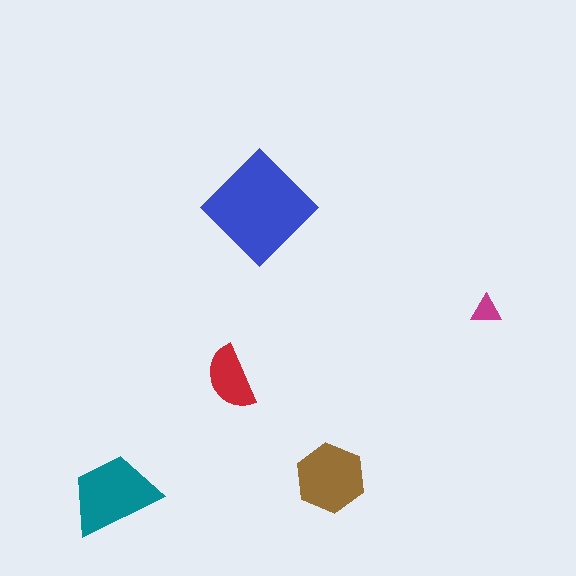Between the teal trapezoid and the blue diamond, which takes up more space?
The blue diamond.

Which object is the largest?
The blue diamond.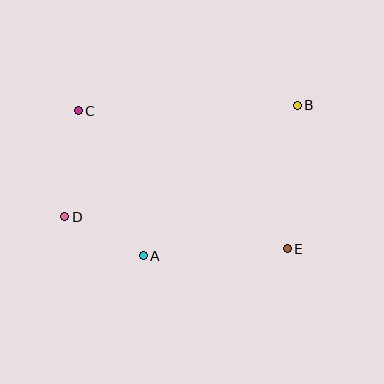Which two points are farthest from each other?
Points B and D are farthest from each other.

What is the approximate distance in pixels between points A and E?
The distance between A and E is approximately 144 pixels.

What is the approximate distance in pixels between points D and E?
The distance between D and E is approximately 225 pixels.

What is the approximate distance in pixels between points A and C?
The distance between A and C is approximately 159 pixels.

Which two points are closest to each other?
Points A and D are closest to each other.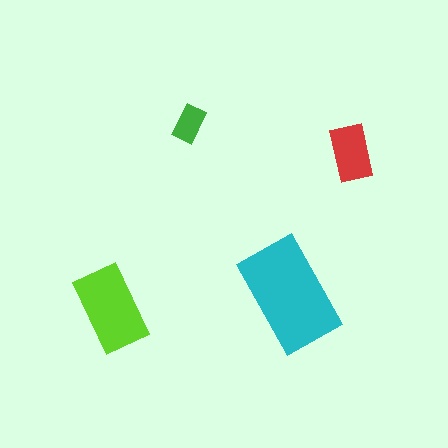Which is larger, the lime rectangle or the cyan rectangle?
The cyan one.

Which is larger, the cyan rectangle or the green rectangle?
The cyan one.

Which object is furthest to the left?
The lime rectangle is leftmost.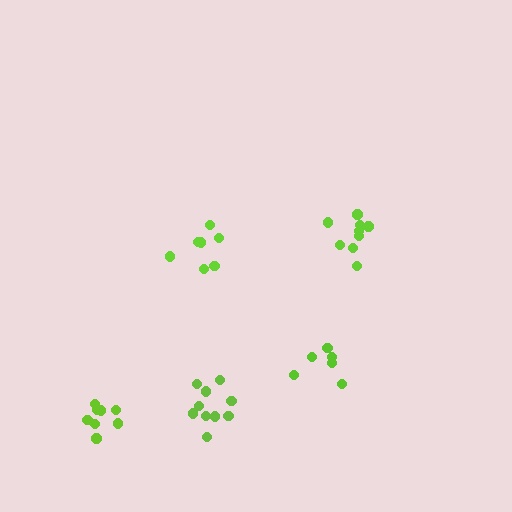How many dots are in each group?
Group 1: 9 dots, Group 2: 10 dots, Group 3: 6 dots, Group 4: 7 dots, Group 5: 8 dots (40 total).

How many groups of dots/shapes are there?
There are 5 groups.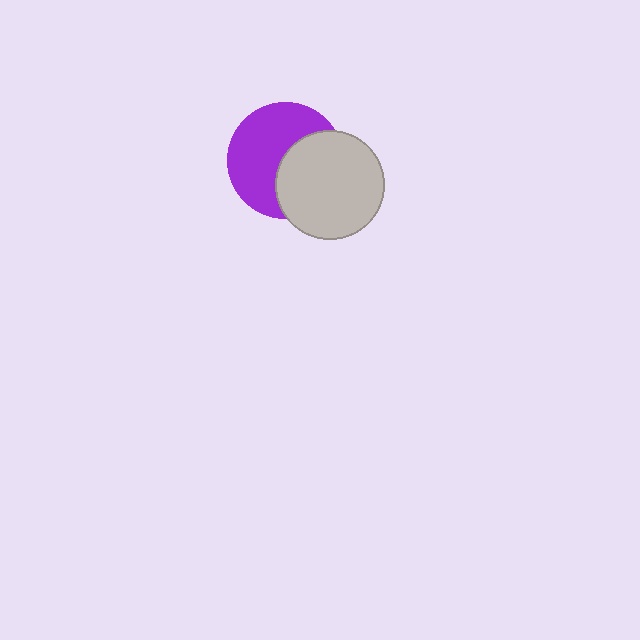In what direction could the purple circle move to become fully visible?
The purple circle could move left. That would shift it out from behind the light gray circle entirely.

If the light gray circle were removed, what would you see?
You would see the complete purple circle.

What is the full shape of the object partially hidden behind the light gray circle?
The partially hidden object is a purple circle.